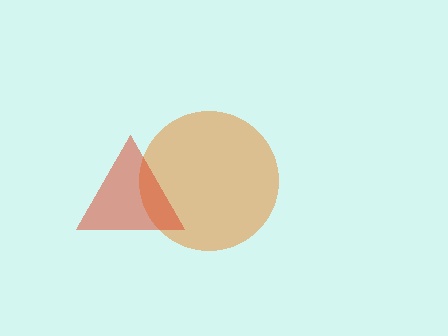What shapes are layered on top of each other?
The layered shapes are: an orange circle, a red triangle.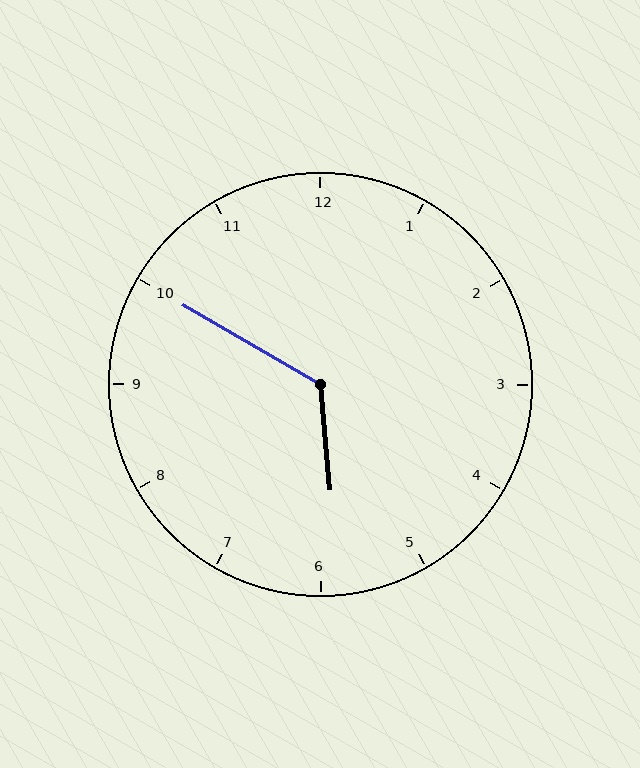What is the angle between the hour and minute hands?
Approximately 125 degrees.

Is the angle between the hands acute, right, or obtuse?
It is obtuse.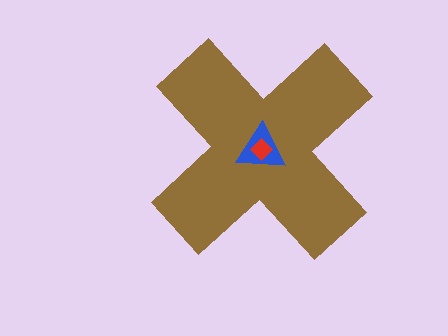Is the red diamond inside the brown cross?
Yes.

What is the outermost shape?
The brown cross.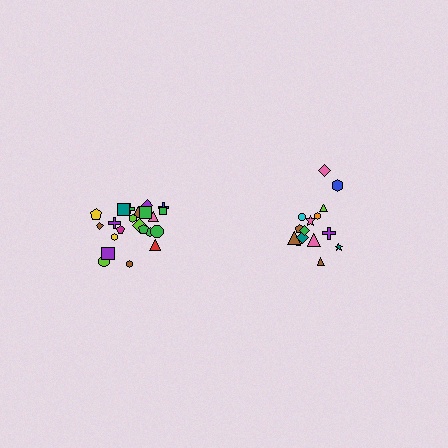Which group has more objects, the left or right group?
The left group.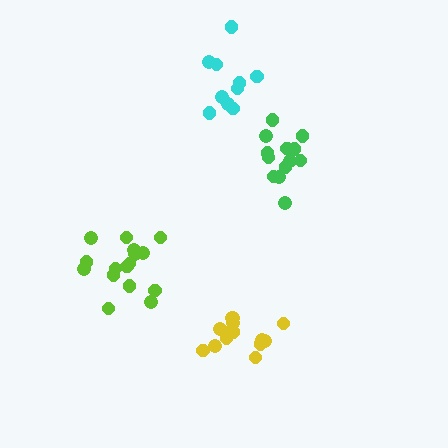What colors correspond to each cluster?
The clusters are colored: green, yellow, cyan, lime.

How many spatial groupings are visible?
There are 4 spatial groupings.